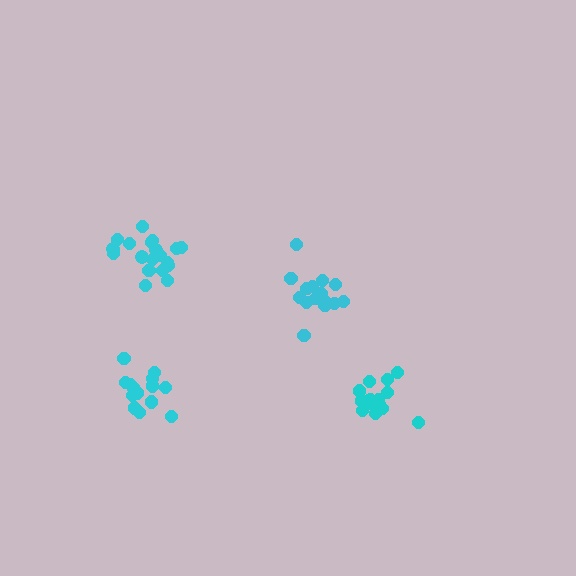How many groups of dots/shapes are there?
There are 4 groups.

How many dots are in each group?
Group 1: 15 dots, Group 2: 16 dots, Group 3: 14 dots, Group 4: 19 dots (64 total).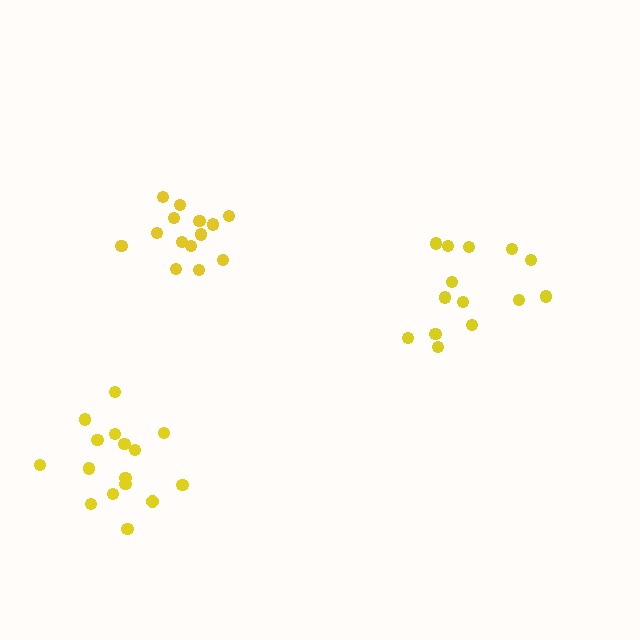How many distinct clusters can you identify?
There are 3 distinct clusters.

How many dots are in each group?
Group 1: 16 dots, Group 2: 14 dots, Group 3: 14 dots (44 total).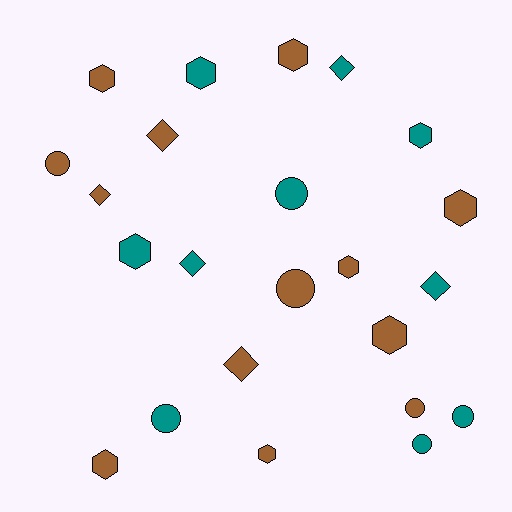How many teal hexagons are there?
There are 3 teal hexagons.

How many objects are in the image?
There are 23 objects.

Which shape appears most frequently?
Hexagon, with 10 objects.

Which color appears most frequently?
Brown, with 13 objects.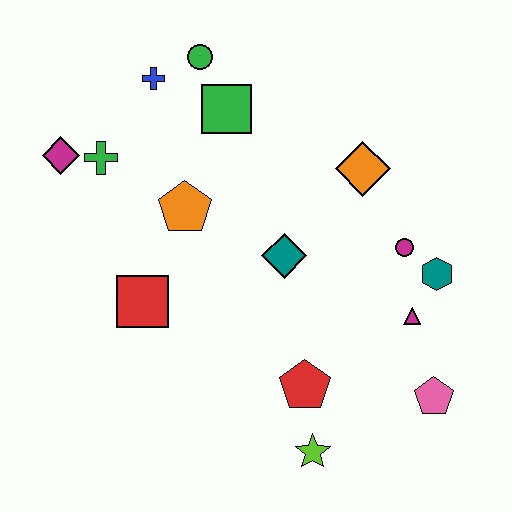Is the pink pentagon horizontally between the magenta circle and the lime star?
No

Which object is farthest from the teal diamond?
The magenta diamond is farthest from the teal diamond.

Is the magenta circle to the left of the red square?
No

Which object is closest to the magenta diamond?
The green cross is closest to the magenta diamond.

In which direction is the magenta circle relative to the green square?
The magenta circle is to the right of the green square.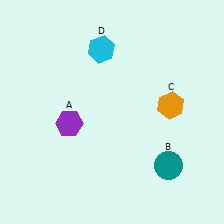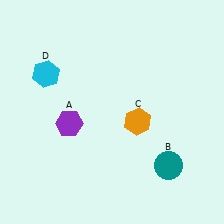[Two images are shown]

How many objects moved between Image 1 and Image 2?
2 objects moved between the two images.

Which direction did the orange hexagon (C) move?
The orange hexagon (C) moved left.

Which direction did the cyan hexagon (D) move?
The cyan hexagon (D) moved left.